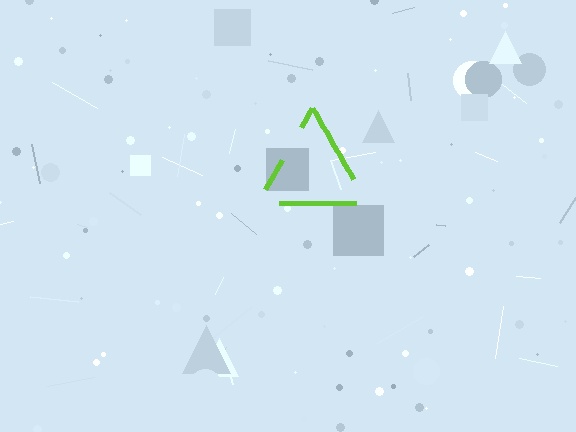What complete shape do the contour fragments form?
The contour fragments form a triangle.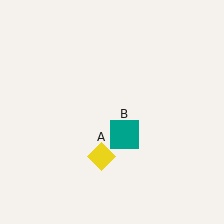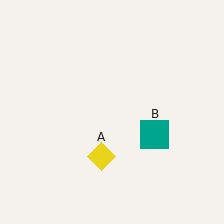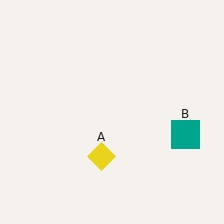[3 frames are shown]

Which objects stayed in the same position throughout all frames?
Yellow diamond (object A) remained stationary.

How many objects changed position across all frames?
1 object changed position: teal square (object B).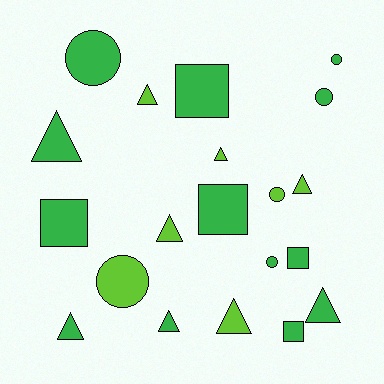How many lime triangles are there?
There are 5 lime triangles.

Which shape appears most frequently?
Triangle, with 9 objects.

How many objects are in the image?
There are 20 objects.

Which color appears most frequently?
Green, with 13 objects.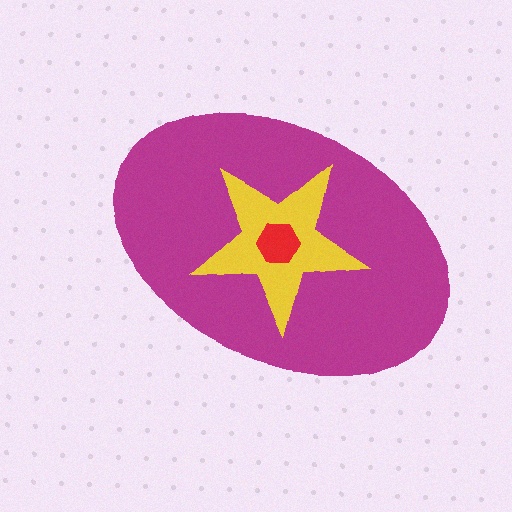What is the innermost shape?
The red hexagon.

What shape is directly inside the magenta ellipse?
The yellow star.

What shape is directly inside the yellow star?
The red hexagon.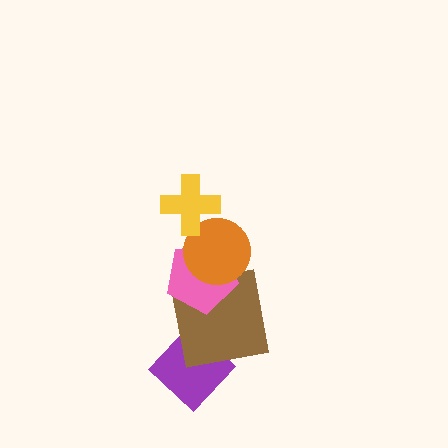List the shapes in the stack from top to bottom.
From top to bottom: the yellow cross, the orange circle, the pink pentagon, the brown square, the purple diamond.